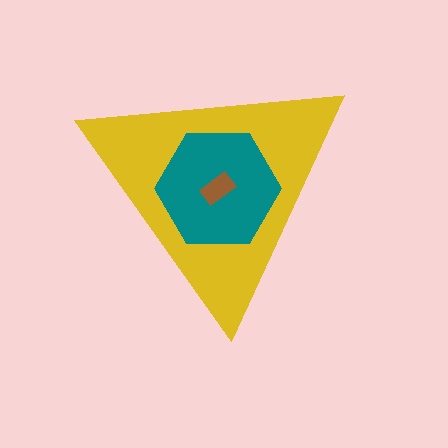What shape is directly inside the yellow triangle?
The teal hexagon.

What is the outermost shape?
The yellow triangle.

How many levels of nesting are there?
3.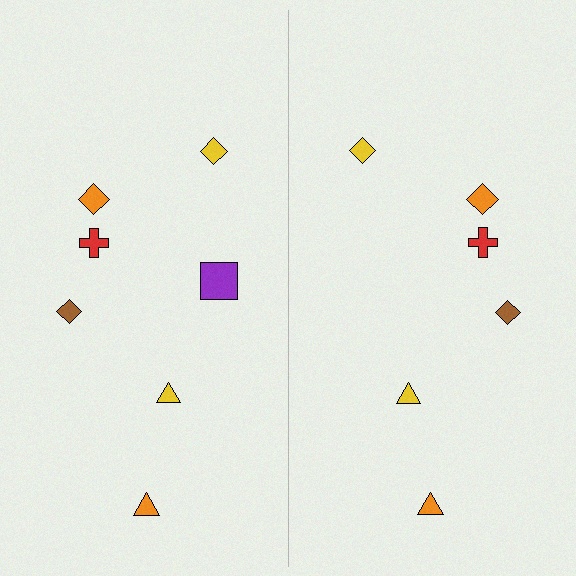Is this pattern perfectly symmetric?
No, the pattern is not perfectly symmetric. A purple square is missing from the right side.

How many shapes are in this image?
There are 13 shapes in this image.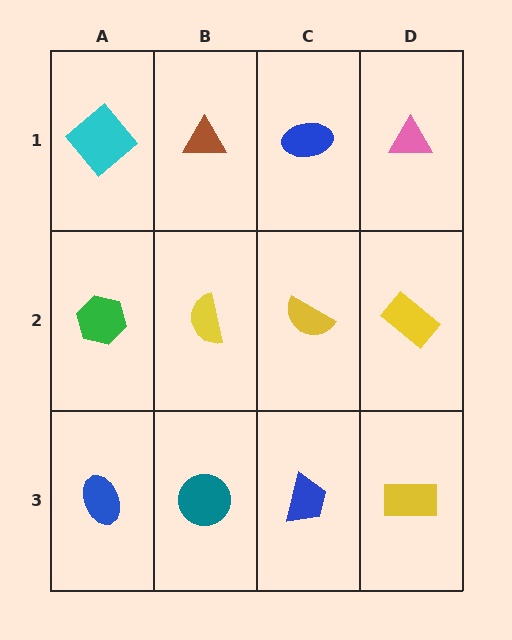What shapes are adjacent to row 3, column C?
A yellow semicircle (row 2, column C), a teal circle (row 3, column B), a yellow rectangle (row 3, column D).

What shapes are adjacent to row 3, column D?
A yellow rectangle (row 2, column D), a blue trapezoid (row 3, column C).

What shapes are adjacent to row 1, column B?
A yellow semicircle (row 2, column B), a cyan diamond (row 1, column A), a blue ellipse (row 1, column C).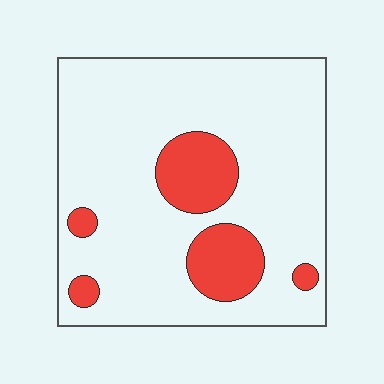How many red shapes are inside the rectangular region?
5.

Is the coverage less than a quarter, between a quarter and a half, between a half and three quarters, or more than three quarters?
Less than a quarter.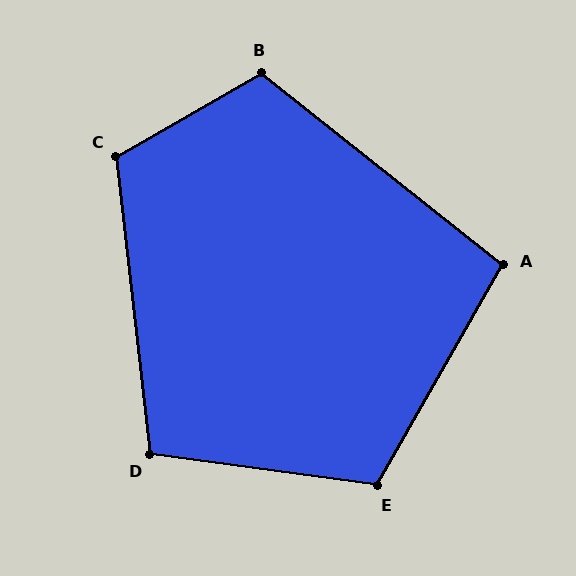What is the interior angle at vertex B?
Approximately 112 degrees (obtuse).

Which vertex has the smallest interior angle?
A, at approximately 99 degrees.